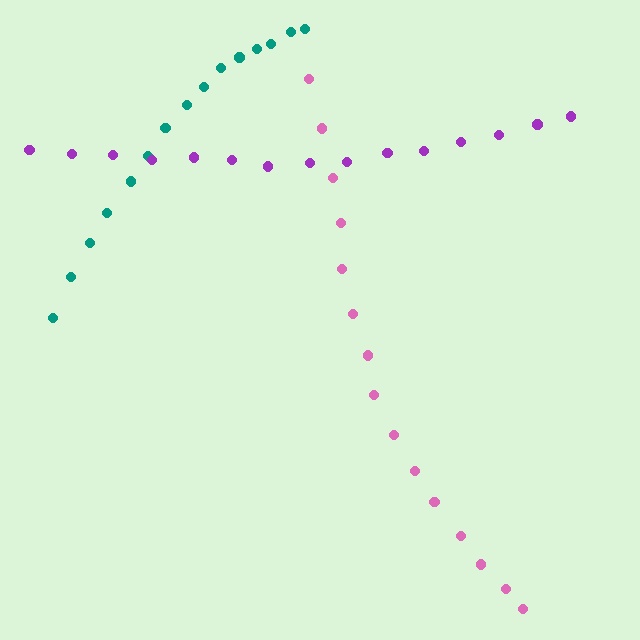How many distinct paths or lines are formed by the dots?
There are 3 distinct paths.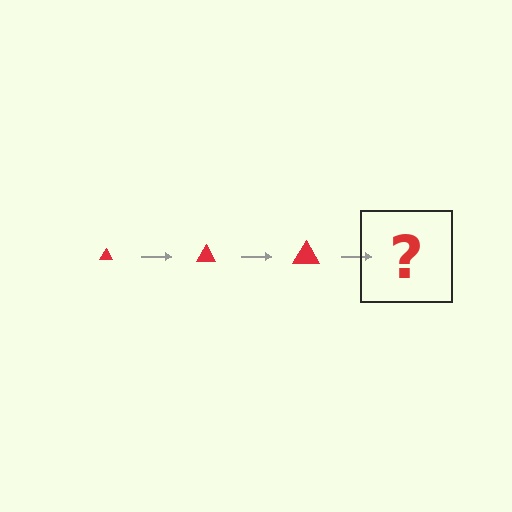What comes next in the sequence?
The next element should be a red triangle, larger than the previous one.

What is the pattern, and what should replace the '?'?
The pattern is that the triangle gets progressively larger each step. The '?' should be a red triangle, larger than the previous one.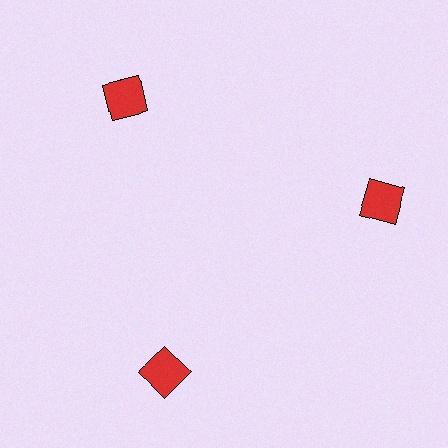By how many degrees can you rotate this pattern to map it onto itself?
The pattern maps onto itself every 120 degrees of rotation.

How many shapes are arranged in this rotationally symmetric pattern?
There are 3 shapes, arranged in 3 groups of 1.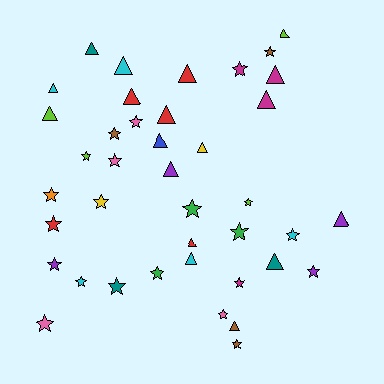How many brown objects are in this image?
There are 4 brown objects.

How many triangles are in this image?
There are 18 triangles.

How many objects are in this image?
There are 40 objects.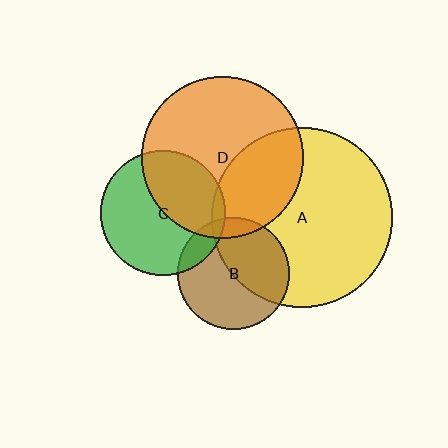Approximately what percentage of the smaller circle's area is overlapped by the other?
Approximately 40%.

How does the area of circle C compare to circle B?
Approximately 1.2 times.